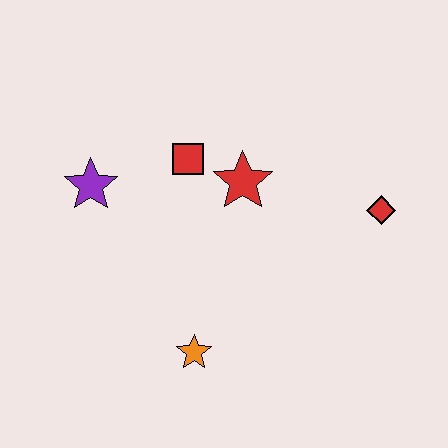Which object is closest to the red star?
The red square is closest to the red star.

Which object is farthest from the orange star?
The red diamond is farthest from the orange star.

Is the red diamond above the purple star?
No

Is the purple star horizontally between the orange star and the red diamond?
No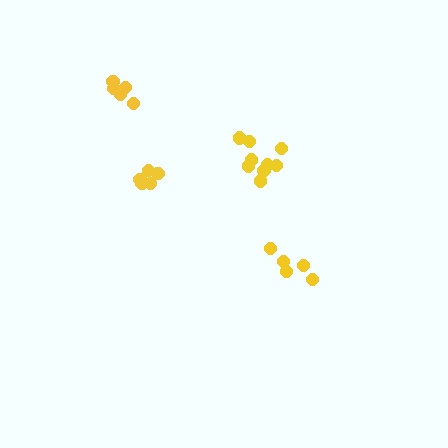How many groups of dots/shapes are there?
There are 4 groups.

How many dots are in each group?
Group 1: 10 dots, Group 2: 5 dots, Group 3: 5 dots, Group 4: 5 dots (25 total).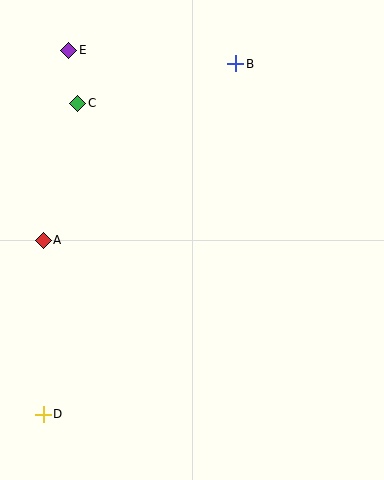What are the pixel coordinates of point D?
Point D is at (43, 414).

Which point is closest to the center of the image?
Point A at (43, 240) is closest to the center.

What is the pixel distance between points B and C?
The distance between B and C is 163 pixels.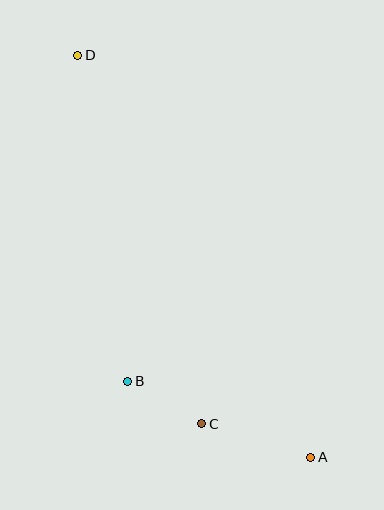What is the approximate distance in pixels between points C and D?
The distance between C and D is approximately 389 pixels.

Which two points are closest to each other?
Points B and C are closest to each other.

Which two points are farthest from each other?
Points A and D are farthest from each other.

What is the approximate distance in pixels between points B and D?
The distance between B and D is approximately 330 pixels.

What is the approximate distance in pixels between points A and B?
The distance between A and B is approximately 198 pixels.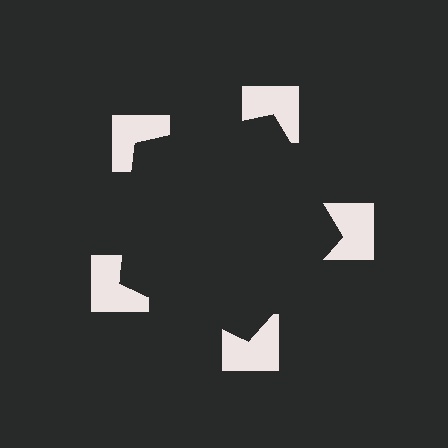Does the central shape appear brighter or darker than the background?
It typically appears slightly darker than the background, even though no actual brightness change is drawn.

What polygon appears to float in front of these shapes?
An illusory pentagon — its edges are inferred from the aligned wedge cuts in the notched squares, not physically drawn.